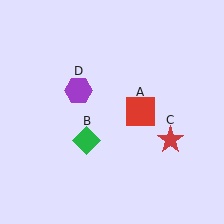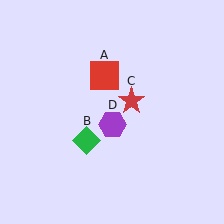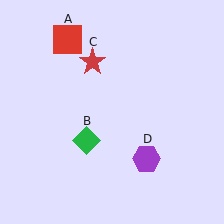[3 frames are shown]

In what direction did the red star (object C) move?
The red star (object C) moved up and to the left.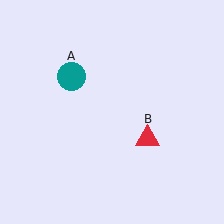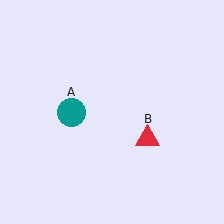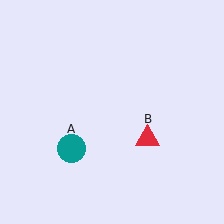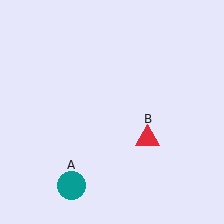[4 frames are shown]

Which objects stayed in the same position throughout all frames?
Red triangle (object B) remained stationary.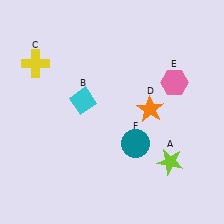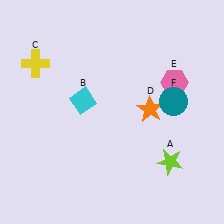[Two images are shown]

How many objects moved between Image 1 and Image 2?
1 object moved between the two images.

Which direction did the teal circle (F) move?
The teal circle (F) moved up.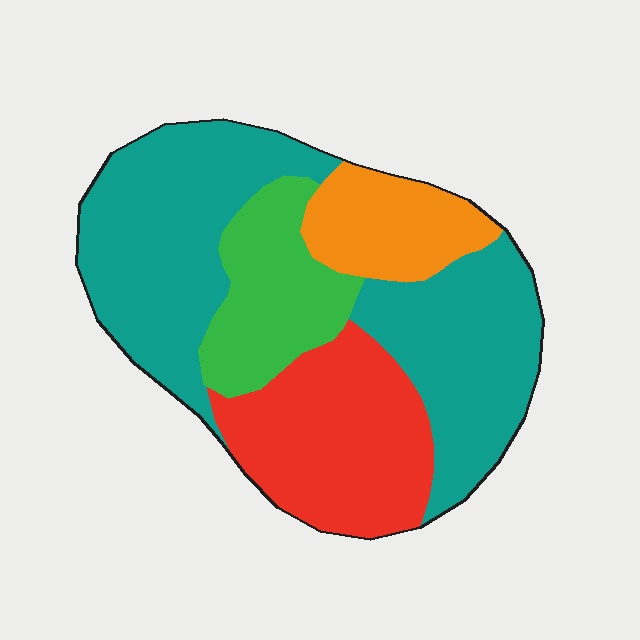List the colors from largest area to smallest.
From largest to smallest: teal, red, green, orange.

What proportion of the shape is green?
Green covers 15% of the shape.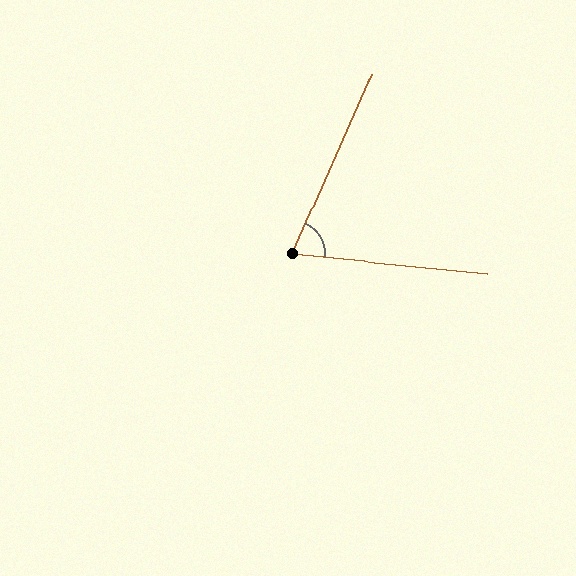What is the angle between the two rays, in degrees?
Approximately 72 degrees.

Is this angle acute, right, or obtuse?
It is acute.